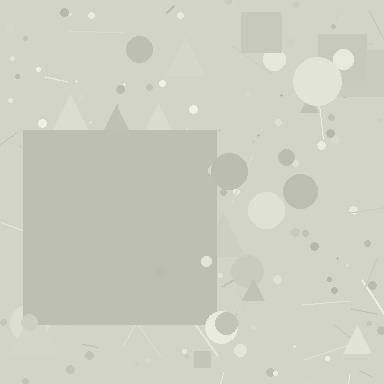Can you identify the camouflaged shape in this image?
The camouflaged shape is a square.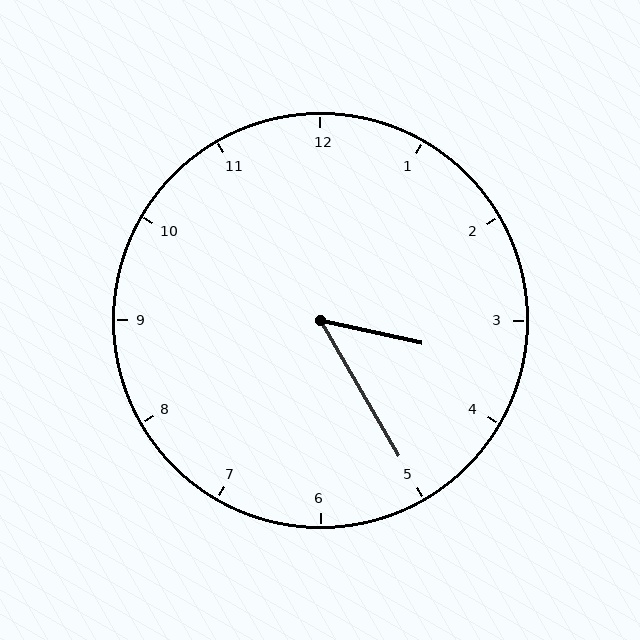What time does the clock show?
3:25.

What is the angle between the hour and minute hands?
Approximately 48 degrees.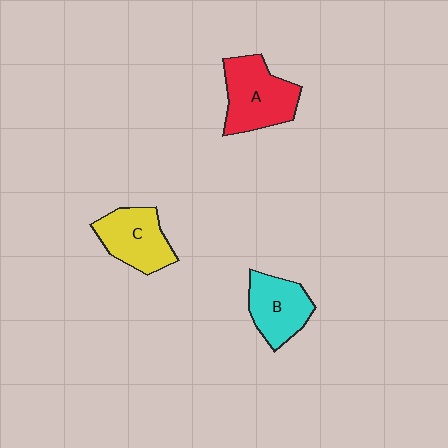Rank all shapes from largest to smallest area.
From largest to smallest: A (red), C (yellow), B (cyan).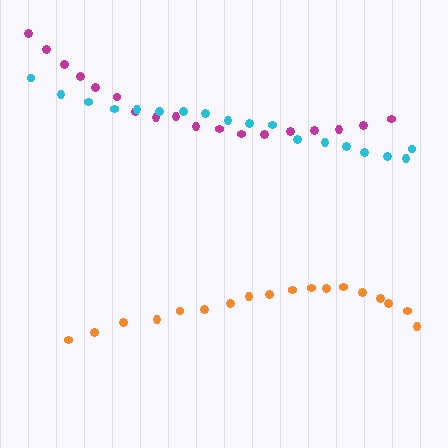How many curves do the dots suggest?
There are 3 distinct paths.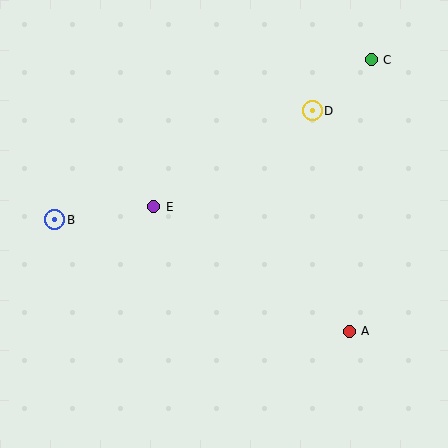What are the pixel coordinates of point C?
Point C is at (371, 60).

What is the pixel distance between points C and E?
The distance between C and E is 263 pixels.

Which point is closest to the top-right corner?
Point C is closest to the top-right corner.